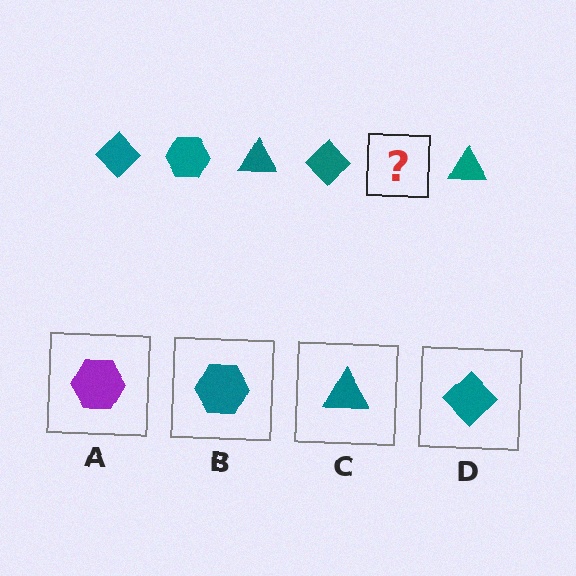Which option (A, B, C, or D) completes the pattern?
B.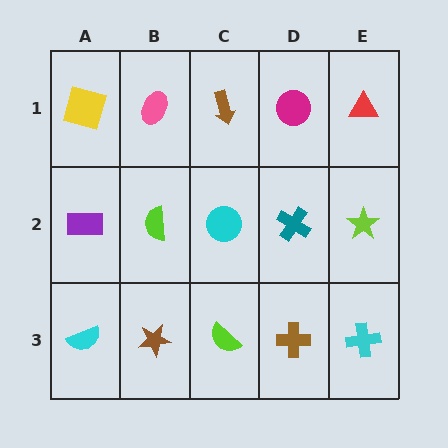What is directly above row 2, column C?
A brown arrow.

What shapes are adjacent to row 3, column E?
A lime star (row 2, column E), a brown cross (row 3, column D).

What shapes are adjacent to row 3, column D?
A teal cross (row 2, column D), a lime semicircle (row 3, column C), a cyan cross (row 3, column E).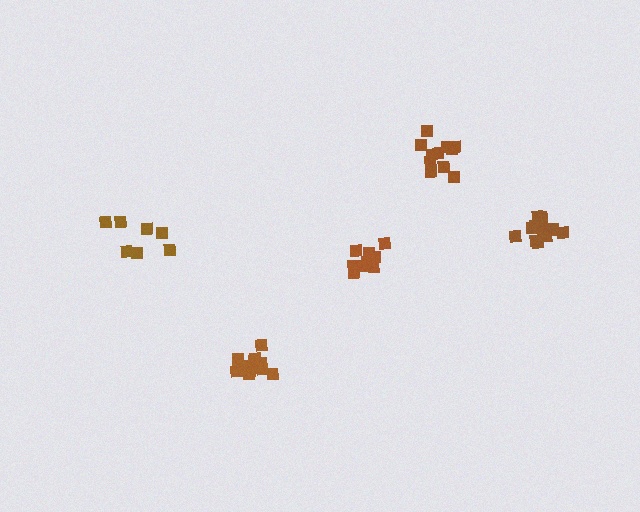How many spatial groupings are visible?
There are 5 spatial groupings.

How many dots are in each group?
Group 1: 12 dots, Group 2: 11 dots, Group 3: 13 dots, Group 4: 9 dots, Group 5: 7 dots (52 total).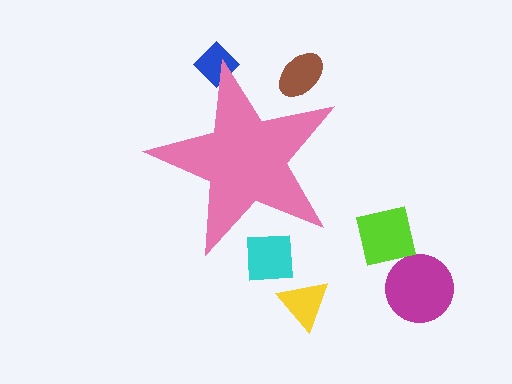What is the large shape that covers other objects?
A pink star.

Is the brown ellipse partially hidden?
Yes, the brown ellipse is partially hidden behind the pink star.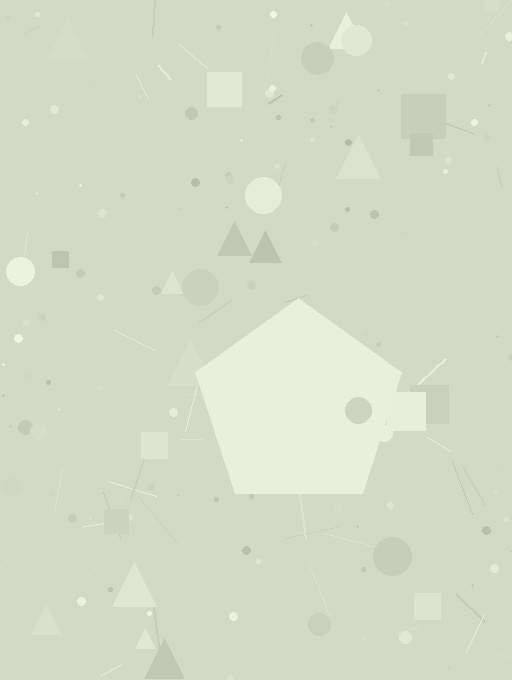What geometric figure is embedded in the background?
A pentagon is embedded in the background.